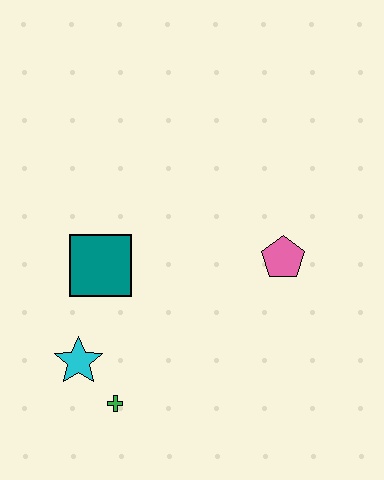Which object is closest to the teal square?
The cyan star is closest to the teal square.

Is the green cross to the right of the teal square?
Yes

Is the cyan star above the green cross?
Yes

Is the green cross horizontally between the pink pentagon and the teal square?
Yes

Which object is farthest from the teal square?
The pink pentagon is farthest from the teal square.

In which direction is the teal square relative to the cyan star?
The teal square is above the cyan star.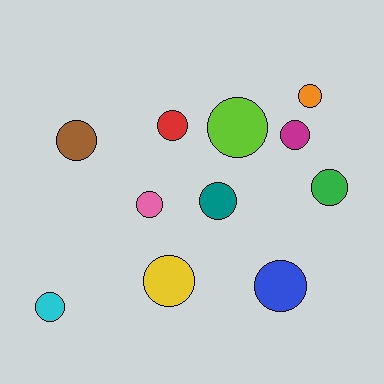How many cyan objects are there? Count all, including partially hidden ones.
There is 1 cyan object.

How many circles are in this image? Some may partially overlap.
There are 11 circles.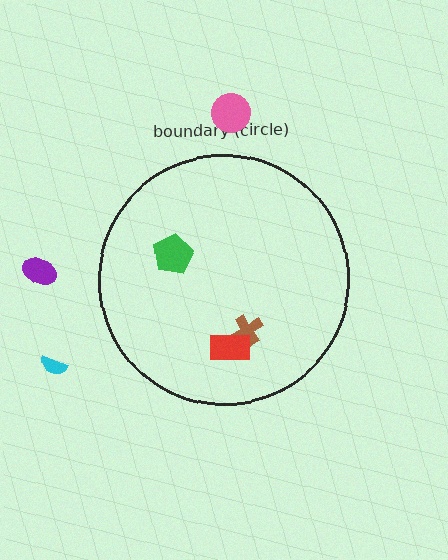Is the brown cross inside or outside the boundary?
Inside.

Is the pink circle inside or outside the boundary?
Outside.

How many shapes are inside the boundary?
3 inside, 3 outside.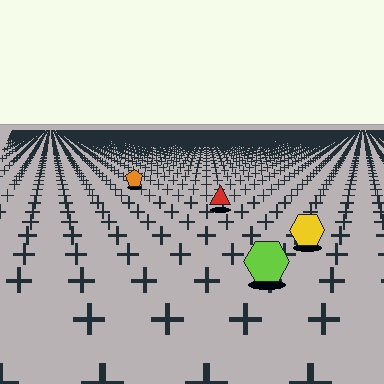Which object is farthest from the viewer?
The orange pentagon is farthest from the viewer. It appears smaller and the ground texture around it is denser.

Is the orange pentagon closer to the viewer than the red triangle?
No. The red triangle is closer — you can tell from the texture gradient: the ground texture is coarser near it.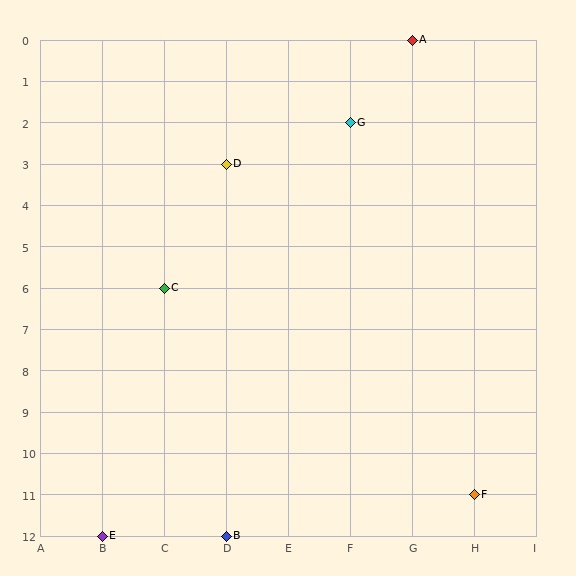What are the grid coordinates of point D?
Point D is at grid coordinates (D, 3).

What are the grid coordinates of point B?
Point B is at grid coordinates (D, 12).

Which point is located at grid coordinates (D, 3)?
Point D is at (D, 3).